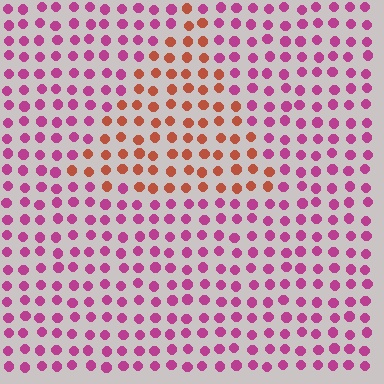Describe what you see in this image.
The image is filled with small magenta elements in a uniform arrangement. A triangle-shaped region is visible where the elements are tinted to a slightly different hue, forming a subtle color boundary.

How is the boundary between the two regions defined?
The boundary is defined purely by a slight shift in hue (about 50 degrees). Spacing, size, and orientation are identical on both sides.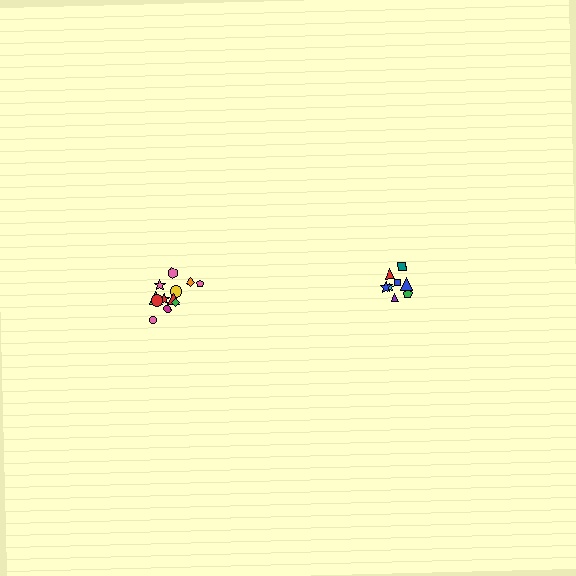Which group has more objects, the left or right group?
The left group.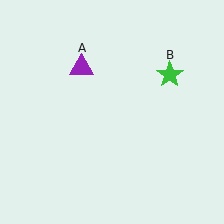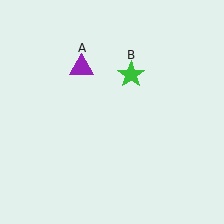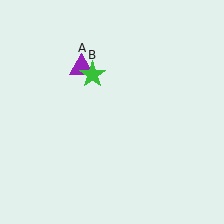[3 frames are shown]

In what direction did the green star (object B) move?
The green star (object B) moved left.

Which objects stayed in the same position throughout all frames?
Purple triangle (object A) remained stationary.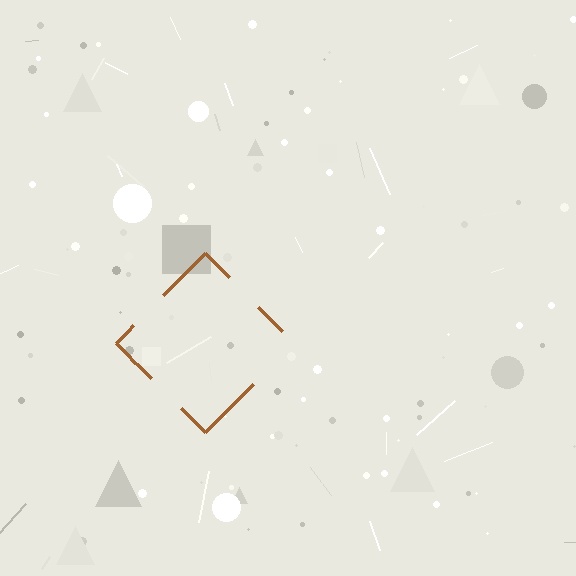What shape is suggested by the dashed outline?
The dashed outline suggests a diamond.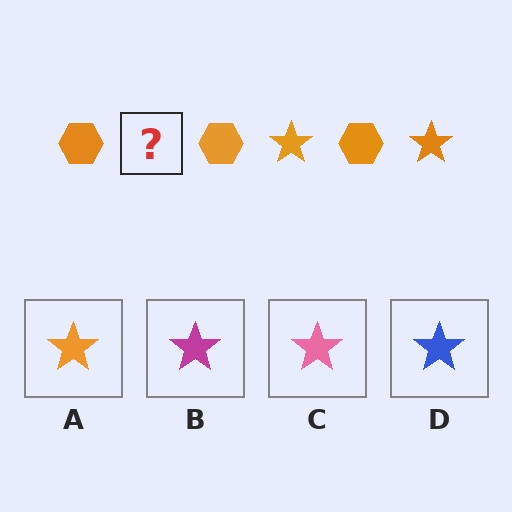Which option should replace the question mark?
Option A.